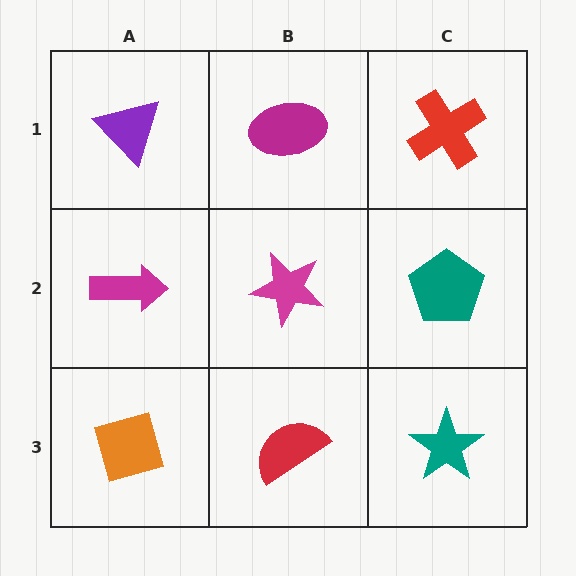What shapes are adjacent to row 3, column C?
A teal pentagon (row 2, column C), a red semicircle (row 3, column B).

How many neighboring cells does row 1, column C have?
2.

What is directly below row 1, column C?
A teal pentagon.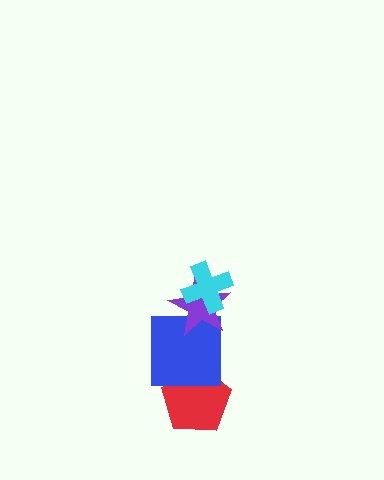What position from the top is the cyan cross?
The cyan cross is 1st from the top.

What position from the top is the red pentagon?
The red pentagon is 4th from the top.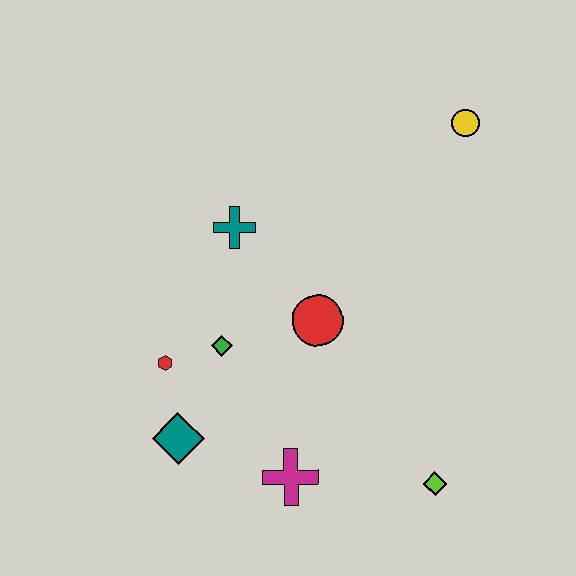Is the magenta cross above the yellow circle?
No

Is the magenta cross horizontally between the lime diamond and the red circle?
No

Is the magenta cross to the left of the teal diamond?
No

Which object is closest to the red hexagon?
The green diamond is closest to the red hexagon.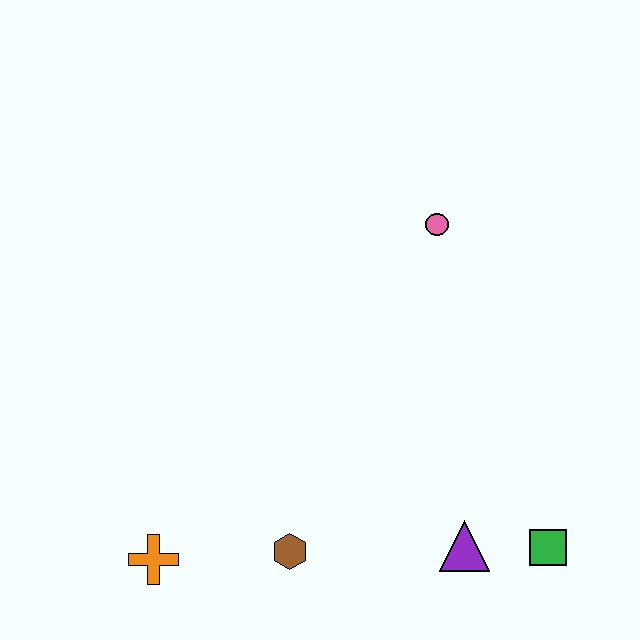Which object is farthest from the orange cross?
The pink circle is farthest from the orange cross.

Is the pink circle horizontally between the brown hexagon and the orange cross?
No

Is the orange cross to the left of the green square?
Yes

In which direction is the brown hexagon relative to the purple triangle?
The brown hexagon is to the left of the purple triangle.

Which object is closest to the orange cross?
The brown hexagon is closest to the orange cross.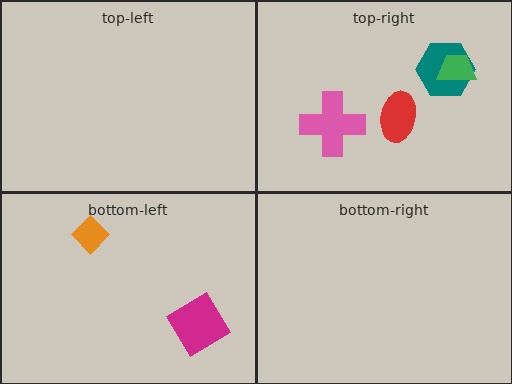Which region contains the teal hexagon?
The top-right region.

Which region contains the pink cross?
The top-right region.